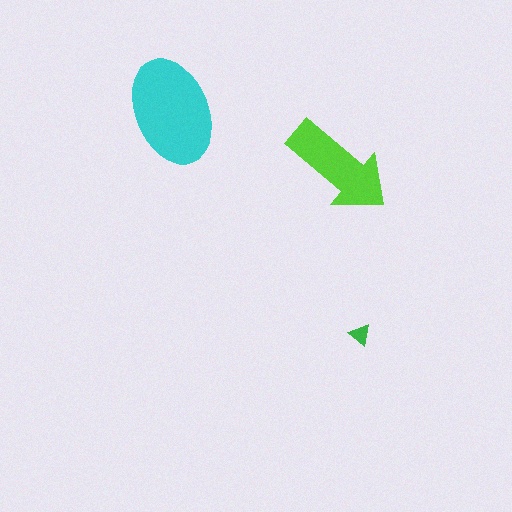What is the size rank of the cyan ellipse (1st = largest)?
1st.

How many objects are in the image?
There are 3 objects in the image.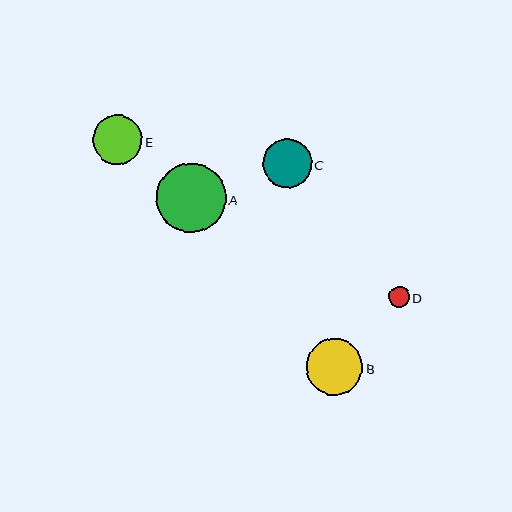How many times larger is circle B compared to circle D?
Circle B is approximately 2.7 times the size of circle D.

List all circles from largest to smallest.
From largest to smallest: A, B, E, C, D.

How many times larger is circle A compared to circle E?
Circle A is approximately 1.4 times the size of circle E.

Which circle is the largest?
Circle A is the largest with a size of approximately 69 pixels.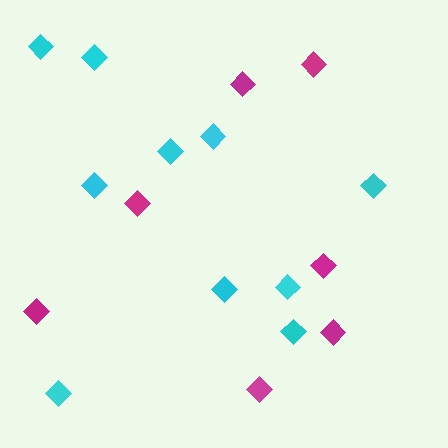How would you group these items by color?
There are 2 groups: one group of cyan diamonds (10) and one group of magenta diamonds (7).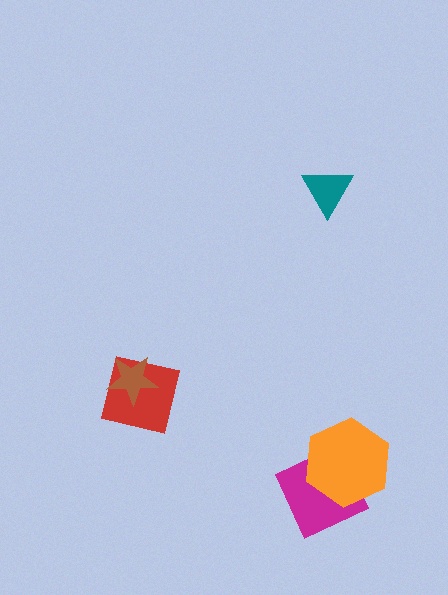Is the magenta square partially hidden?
Yes, it is partially covered by another shape.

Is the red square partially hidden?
Yes, it is partially covered by another shape.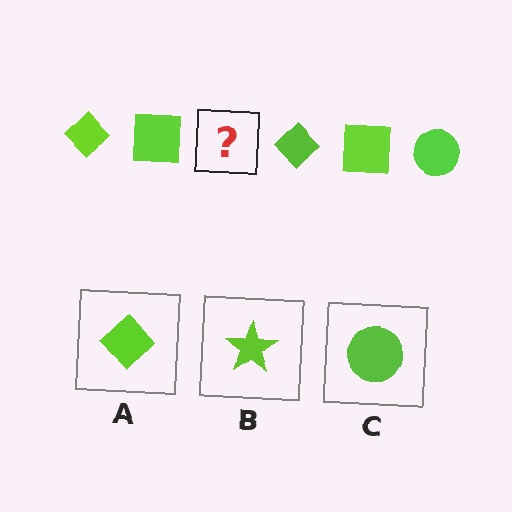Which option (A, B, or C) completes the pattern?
C.